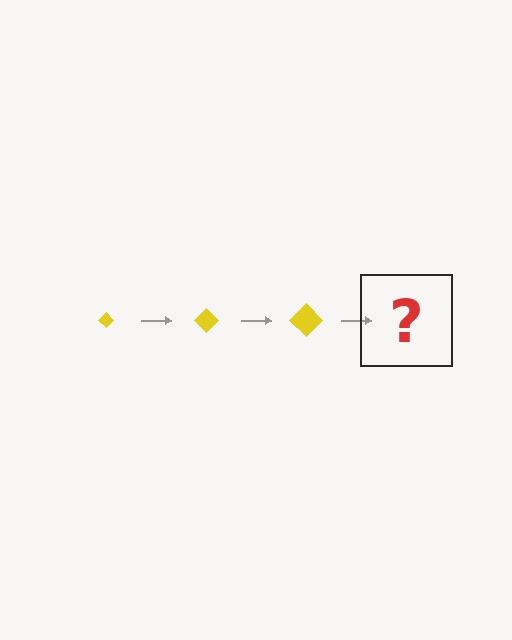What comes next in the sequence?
The next element should be a yellow diamond, larger than the previous one.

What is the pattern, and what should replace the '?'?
The pattern is that the diamond gets progressively larger each step. The '?' should be a yellow diamond, larger than the previous one.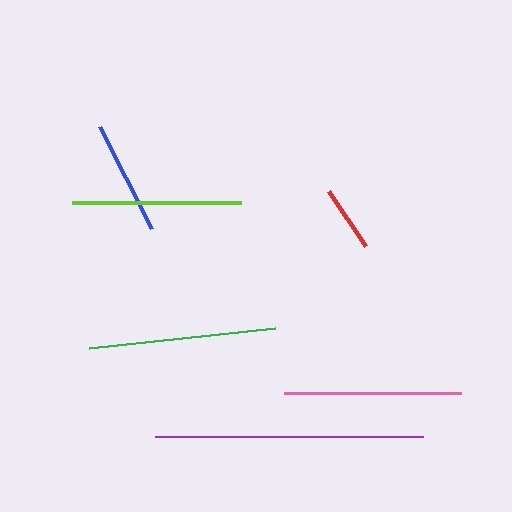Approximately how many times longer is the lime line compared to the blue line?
The lime line is approximately 1.5 times the length of the blue line.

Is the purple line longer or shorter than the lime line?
The purple line is longer than the lime line.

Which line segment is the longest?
The purple line is the longest at approximately 267 pixels.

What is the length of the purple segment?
The purple segment is approximately 267 pixels long.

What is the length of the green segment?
The green segment is approximately 187 pixels long.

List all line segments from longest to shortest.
From longest to shortest: purple, green, pink, lime, blue, red.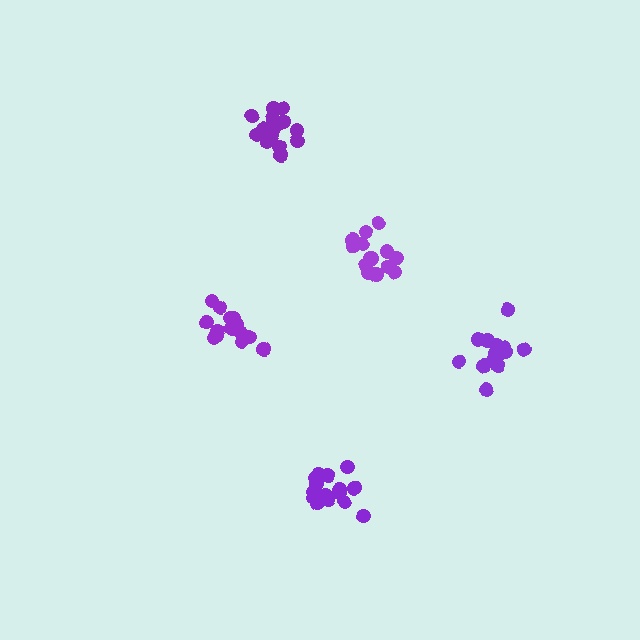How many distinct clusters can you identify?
There are 5 distinct clusters.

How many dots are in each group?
Group 1: 15 dots, Group 2: 15 dots, Group 3: 16 dots, Group 4: 16 dots, Group 5: 14 dots (76 total).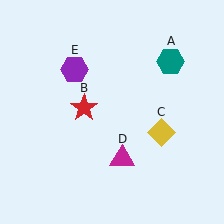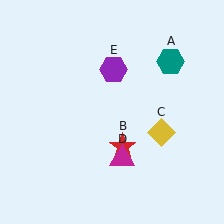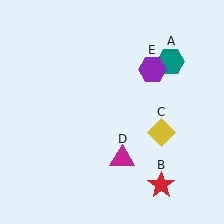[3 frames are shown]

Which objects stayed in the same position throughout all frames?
Teal hexagon (object A) and yellow diamond (object C) and magenta triangle (object D) remained stationary.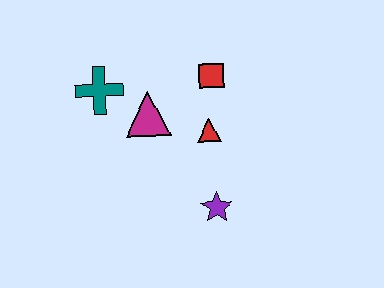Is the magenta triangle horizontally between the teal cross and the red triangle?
Yes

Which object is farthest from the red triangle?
The teal cross is farthest from the red triangle.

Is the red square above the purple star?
Yes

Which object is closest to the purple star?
The red triangle is closest to the purple star.